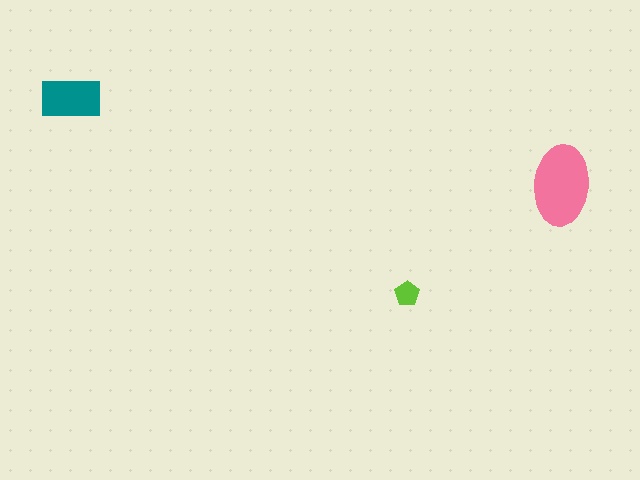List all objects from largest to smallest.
The pink ellipse, the teal rectangle, the lime pentagon.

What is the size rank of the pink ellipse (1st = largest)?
1st.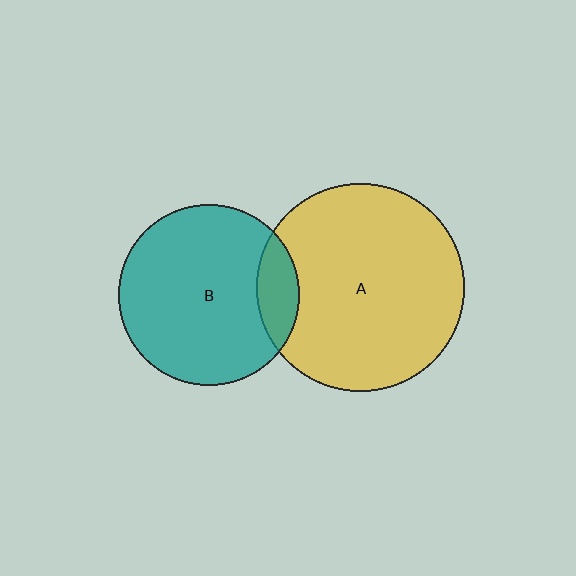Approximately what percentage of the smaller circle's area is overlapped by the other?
Approximately 15%.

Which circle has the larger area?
Circle A (yellow).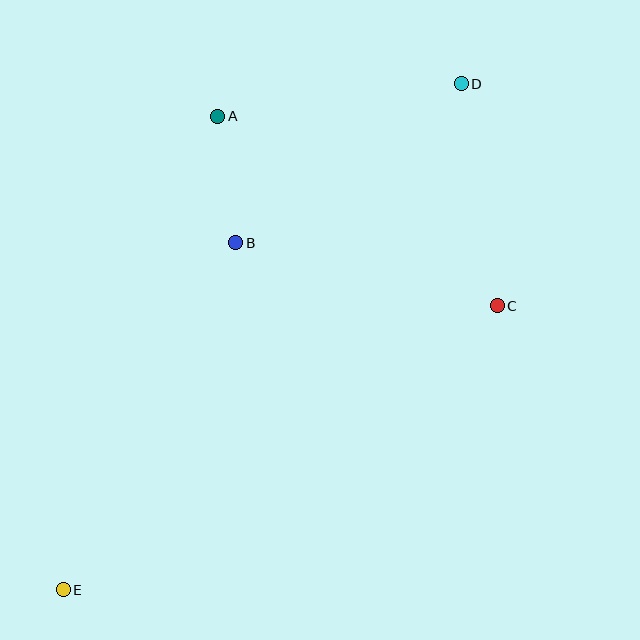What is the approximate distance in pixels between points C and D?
The distance between C and D is approximately 225 pixels.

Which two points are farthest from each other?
Points D and E are farthest from each other.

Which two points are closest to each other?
Points A and B are closest to each other.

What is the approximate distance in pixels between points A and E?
The distance between A and E is approximately 498 pixels.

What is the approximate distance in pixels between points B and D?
The distance between B and D is approximately 276 pixels.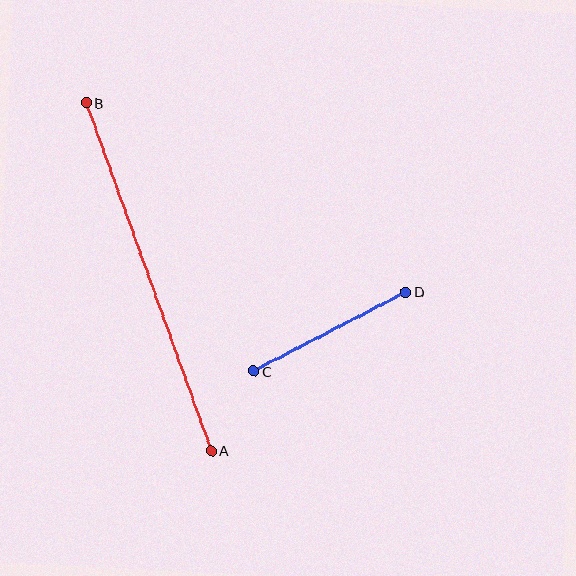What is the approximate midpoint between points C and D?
The midpoint is at approximately (330, 332) pixels.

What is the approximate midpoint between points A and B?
The midpoint is at approximately (149, 277) pixels.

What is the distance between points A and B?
The distance is approximately 370 pixels.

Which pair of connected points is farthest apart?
Points A and B are farthest apart.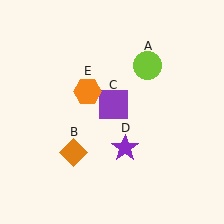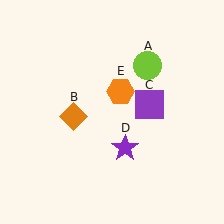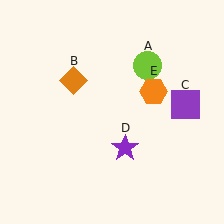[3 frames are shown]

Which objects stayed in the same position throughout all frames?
Lime circle (object A) and purple star (object D) remained stationary.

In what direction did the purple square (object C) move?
The purple square (object C) moved right.